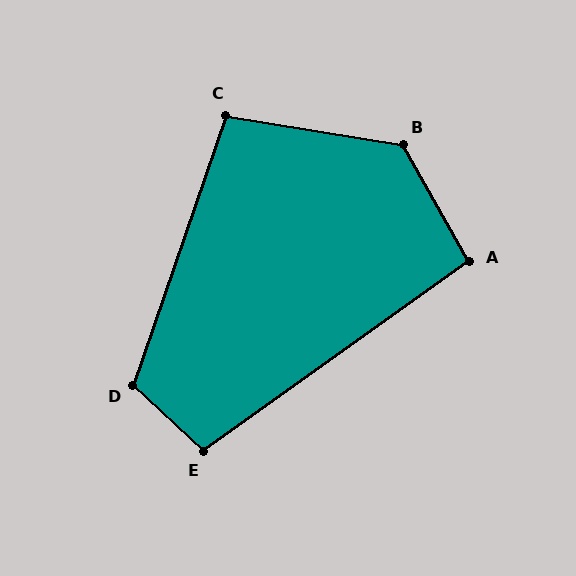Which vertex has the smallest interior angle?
A, at approximately 96 degrees.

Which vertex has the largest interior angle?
B, at approximately 129 degrees.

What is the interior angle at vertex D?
Approximately 114 degrees (obtuse).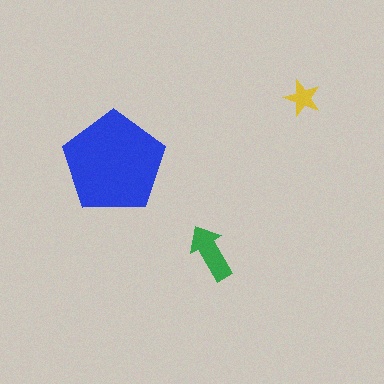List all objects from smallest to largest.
The yellow star, the green arrow, the blue pentagon.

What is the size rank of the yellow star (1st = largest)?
3rd.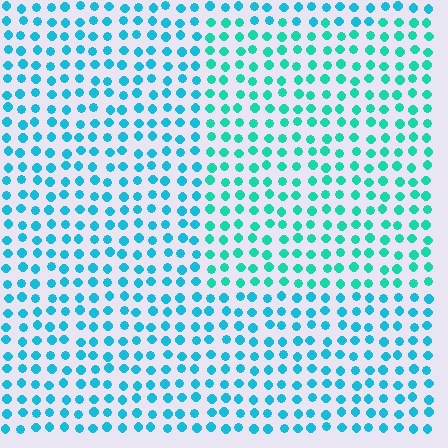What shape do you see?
I see a rectangle.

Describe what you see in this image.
The image is filled with small cyan elements in a uniform arrangement. A rectangle-shaped region is visible where the elements are tinted to a slightly different hue, forming a subtle color boundary.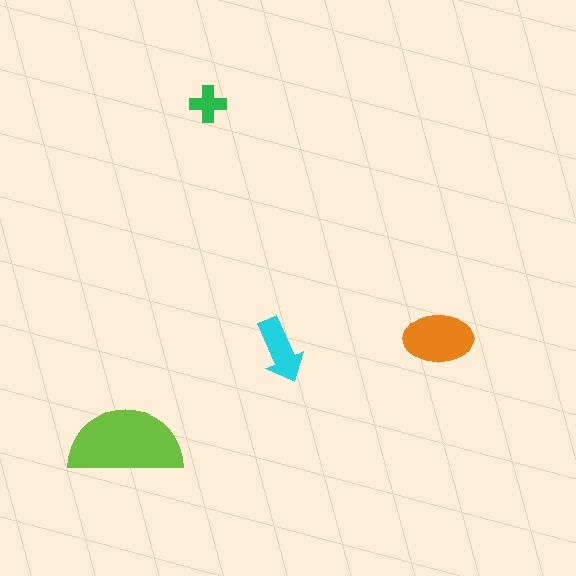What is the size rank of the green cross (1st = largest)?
4th.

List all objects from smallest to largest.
The green cross, the cyan arrow, the orange ellipse, the lime semicircle.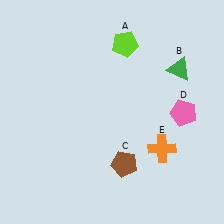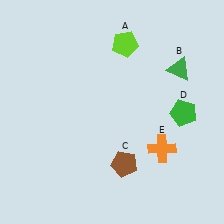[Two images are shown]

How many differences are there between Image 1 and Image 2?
There is 1 difference between the two images.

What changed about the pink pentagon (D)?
In Image 1, D is pink. In Image 2, it changed to green.